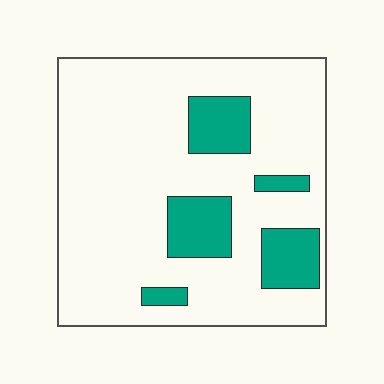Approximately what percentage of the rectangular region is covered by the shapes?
Approximately 20%.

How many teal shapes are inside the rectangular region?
5.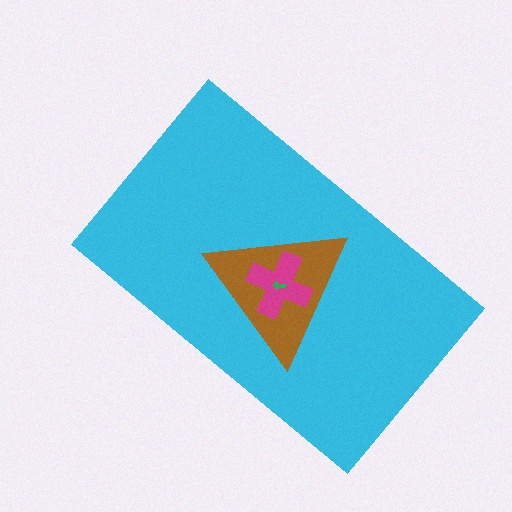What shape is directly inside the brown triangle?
The magenta cross.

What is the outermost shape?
The cyan rectangle.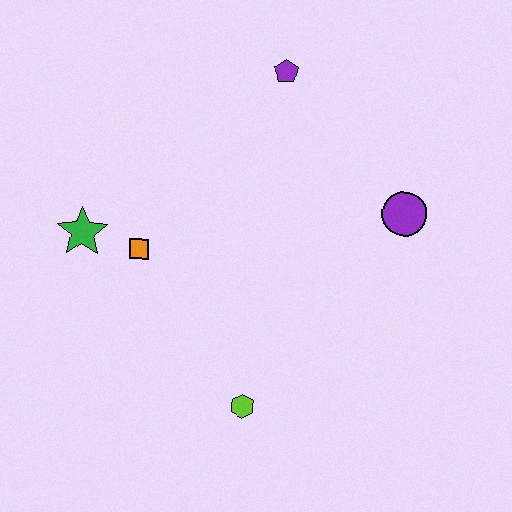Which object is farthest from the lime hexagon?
The purple pentagon is farthest from the lime hexagon.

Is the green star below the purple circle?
Yes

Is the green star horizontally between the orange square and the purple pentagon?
No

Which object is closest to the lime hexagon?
The orange square is closest to the lime hexagon.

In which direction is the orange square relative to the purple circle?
The orange square is to the left of the purple circle.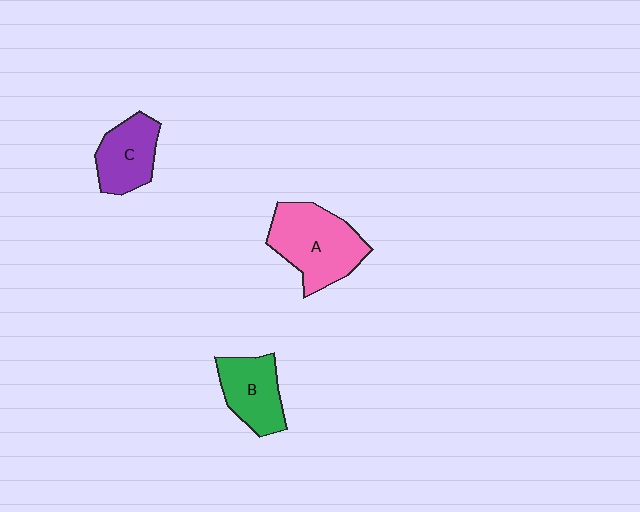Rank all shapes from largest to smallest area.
From largest to smallest: A (pink), B (green), C (purple).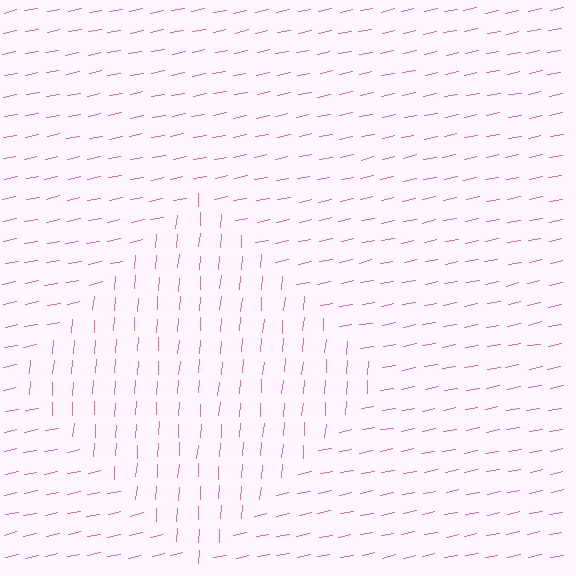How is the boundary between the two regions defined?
The boundary is defined purely by a change in line orientation (approximately 75 degrees difference). All lines are the same color and thickness.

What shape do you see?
I see a diamond.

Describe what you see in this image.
The image is filled with small pink line segments. A diamond region in the image has lines oriented differently from the surrounding lines, creating a visible texture boundary.